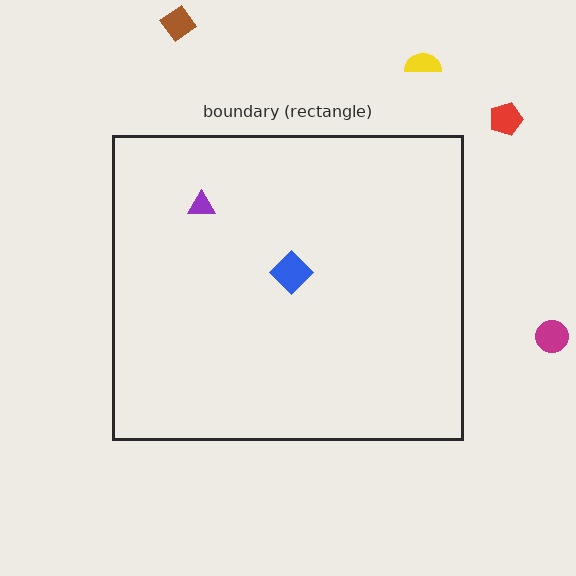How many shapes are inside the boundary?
2 inside, 4 outside.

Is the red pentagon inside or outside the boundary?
Outside.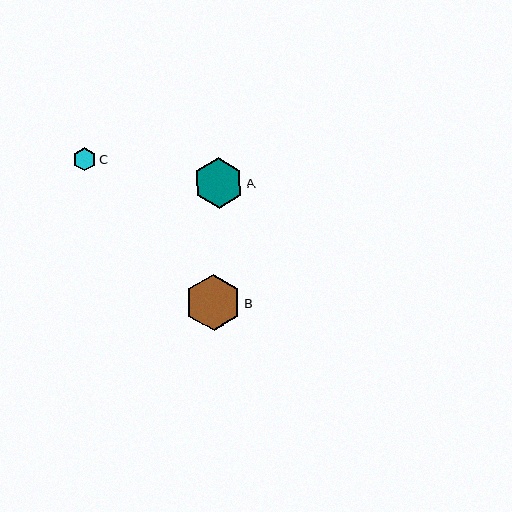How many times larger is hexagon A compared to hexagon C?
Hexagon A is approximately 2.2 times the size of hexagon C.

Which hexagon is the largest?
Hexagon B is the largest with a size of approximately 57 pixels.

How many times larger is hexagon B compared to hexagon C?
Hexagon B is approximately 2.4 times the size of hexagon C.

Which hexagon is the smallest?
Hexagon C is the smallest with a size of approximately 23 pixels.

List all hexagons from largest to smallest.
From largest to smallest: B, A, C.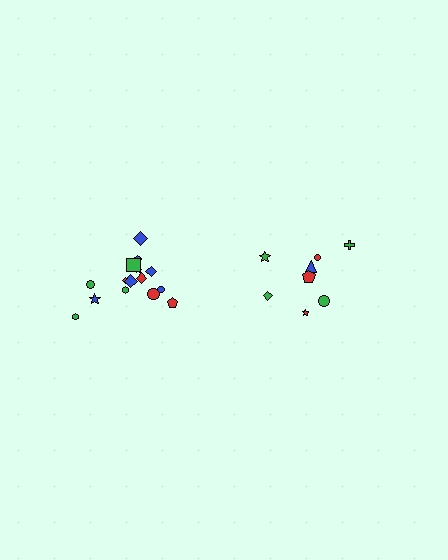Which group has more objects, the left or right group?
The left group.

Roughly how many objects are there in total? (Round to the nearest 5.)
Roughly 25 objects in total.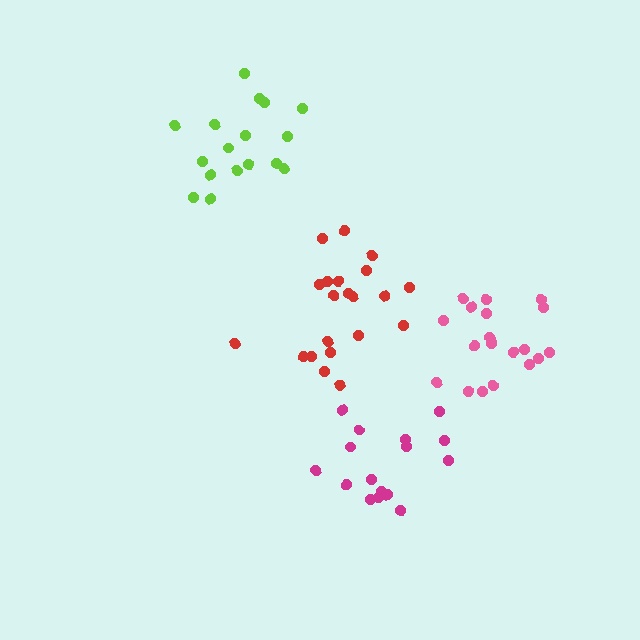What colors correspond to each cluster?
The clusters are colored: magenta, red, pink, lime.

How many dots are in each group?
Group 1: 16 dots, Group 2: 21 dots, Group 3: 20 dots, Group 4: 17 dots (74 total).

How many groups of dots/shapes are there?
There are 4 groups.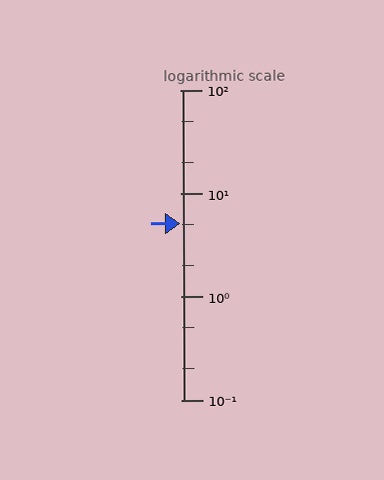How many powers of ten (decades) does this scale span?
The scale spans 3 decades, from 0.1 to 100.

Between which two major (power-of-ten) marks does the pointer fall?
The pointer is between 1 and 10.